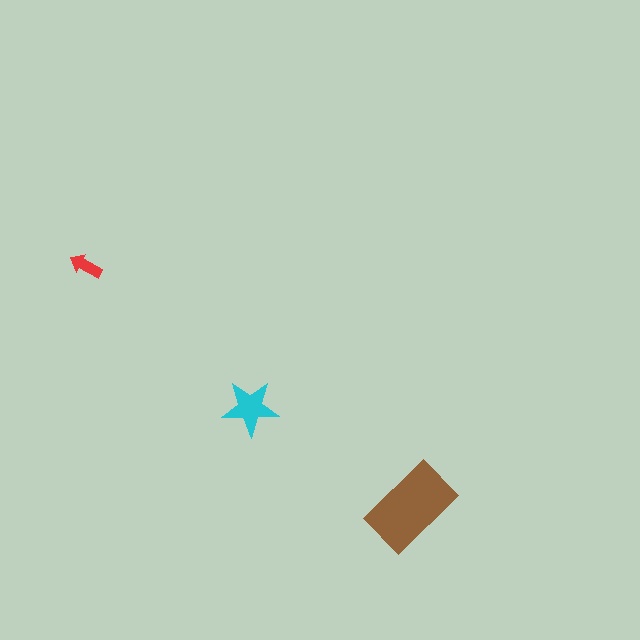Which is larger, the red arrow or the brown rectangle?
The brown rectangle.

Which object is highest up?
The red arrow is topmost.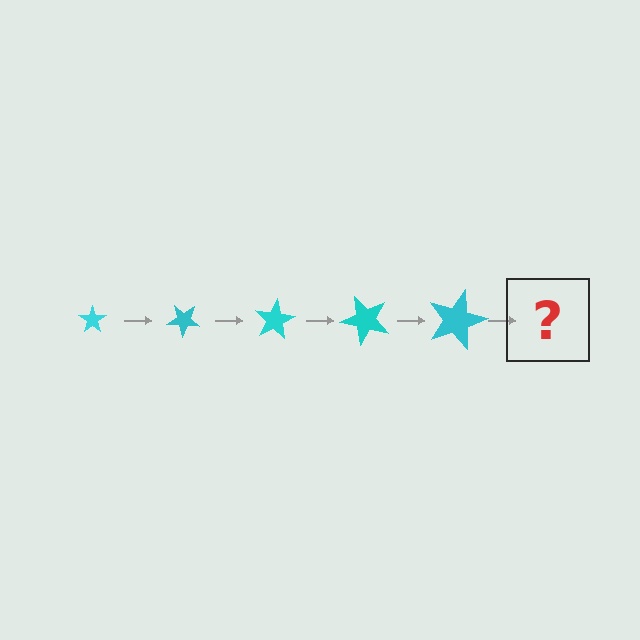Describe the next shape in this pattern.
It should be a star, larger than the previous one and rotated 200 degrees from the start.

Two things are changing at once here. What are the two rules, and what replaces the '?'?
The two rules are that the star grows larger each step and it rotates 40 degrees each step. The '?' should be a star, larger than the previous one and rotated 200 degrees from the start.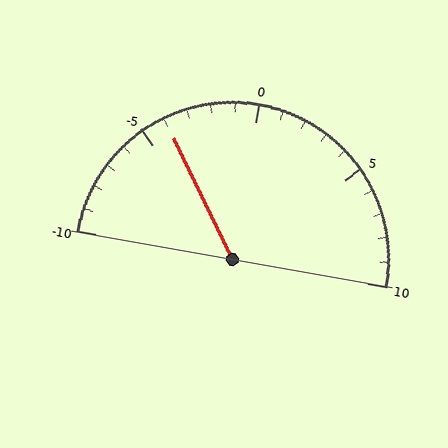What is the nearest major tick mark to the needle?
The nearest major tick mark is -5.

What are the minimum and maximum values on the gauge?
The gauge ranges from -10 to 10.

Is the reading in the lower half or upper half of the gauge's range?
The reading is in the lower half of the range (-10 to 10).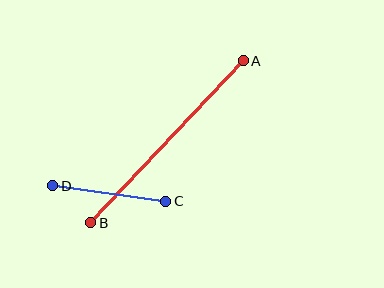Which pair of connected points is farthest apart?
Points A and B are farthest apart.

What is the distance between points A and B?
The distance is approximately 222 pixels.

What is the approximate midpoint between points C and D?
The midpoint is at approximately (109, 194) pixels.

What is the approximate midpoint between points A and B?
The midpoint is at approximately (167, 142) pixels.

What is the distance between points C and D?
The distance is approximately 114 pixels.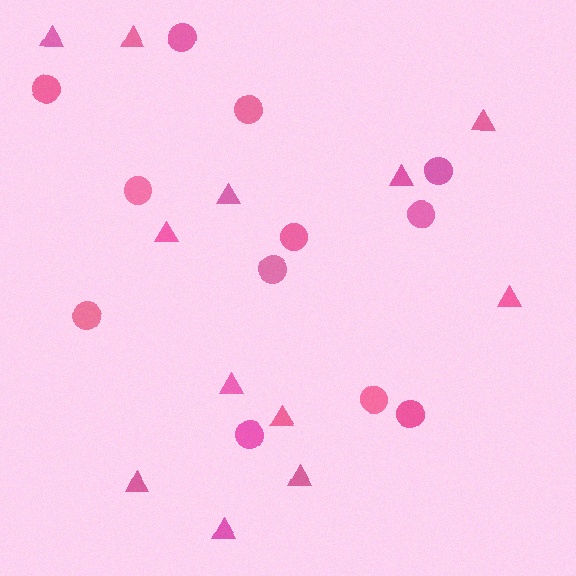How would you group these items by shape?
There are 2 groups: one group of triangles (12) and one group of circles (12).